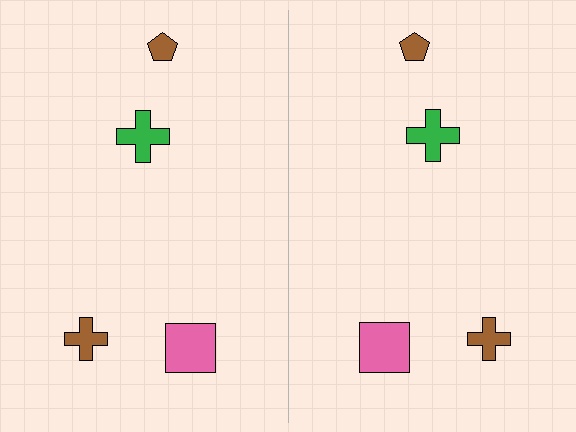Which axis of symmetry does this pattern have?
The pattern has a vertical axis of symmetry running through the center of the image.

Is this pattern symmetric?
Yes, this pattern has bilateral (reflection) symmetry.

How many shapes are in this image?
There are 8 shapes in this image.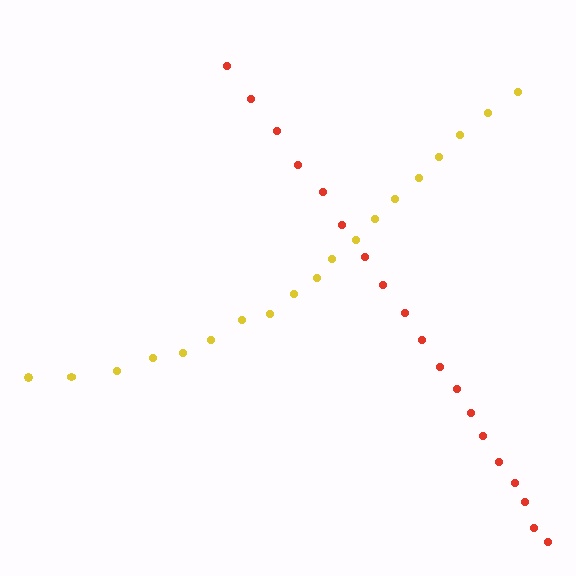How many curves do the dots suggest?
There are 2 distinct paths.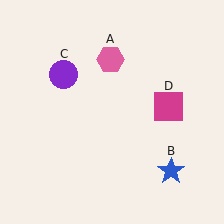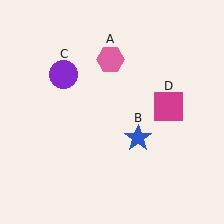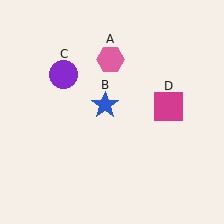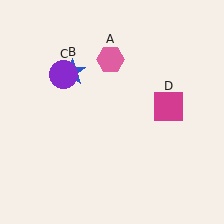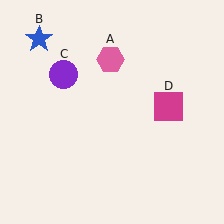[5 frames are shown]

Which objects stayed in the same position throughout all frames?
Pink hexagon (object A) and purple circle (object C) and magenta square (object D) remained stationary.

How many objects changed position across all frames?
1 object changed position: blue star (object B).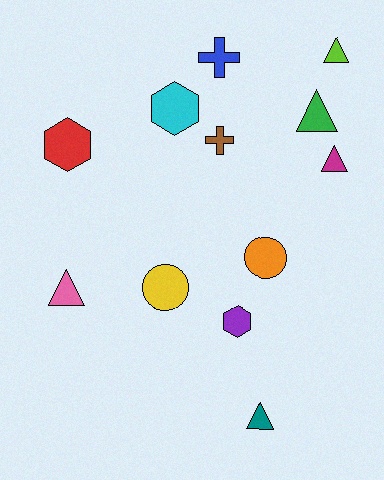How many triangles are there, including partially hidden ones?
There are 5 triangles.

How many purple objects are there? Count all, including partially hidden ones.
There is 1 purple object.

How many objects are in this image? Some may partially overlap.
There are 12 objects.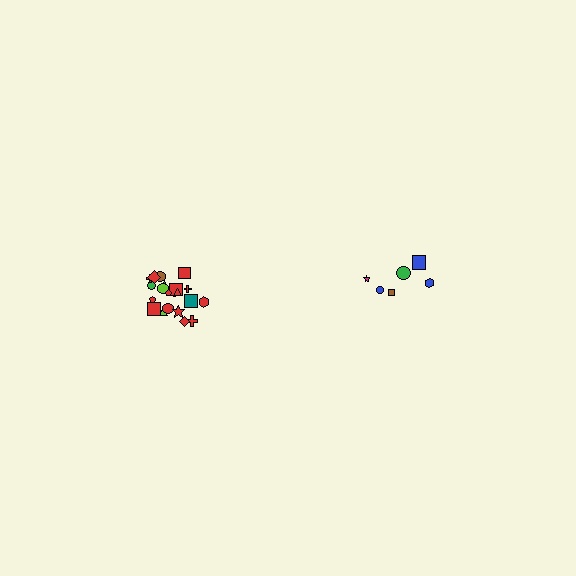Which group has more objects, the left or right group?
The left group.